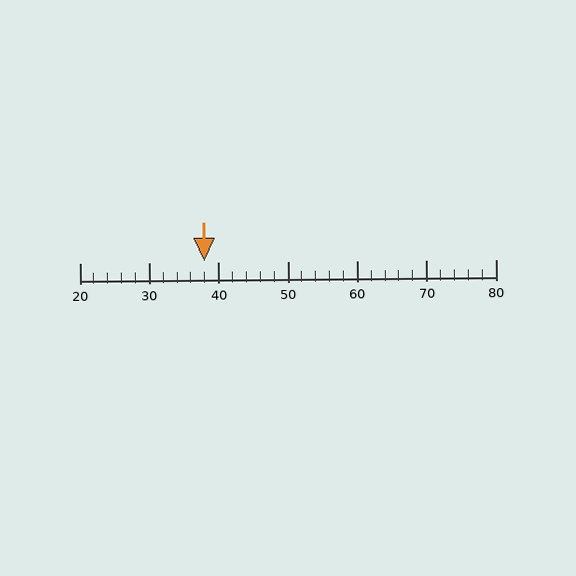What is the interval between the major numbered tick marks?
The major tick marks are spaced 10 units apart.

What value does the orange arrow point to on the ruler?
The orange arrow points to approximately 38.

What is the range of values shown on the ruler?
The ruler shows values from 20 to 80.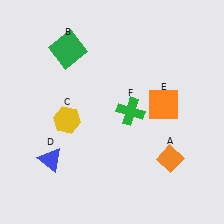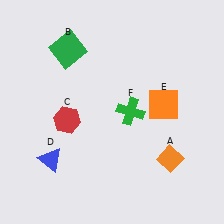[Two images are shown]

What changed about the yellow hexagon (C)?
In Image 1, C is yellow. In Image 2, it changed to red.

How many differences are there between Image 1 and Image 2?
There is 1 difference between the two images.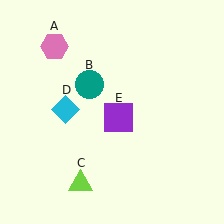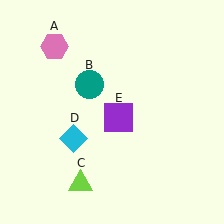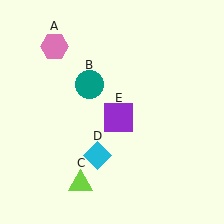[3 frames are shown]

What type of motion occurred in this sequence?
The cyan diamond (object D) rotated counterclockwise around the center of the scene.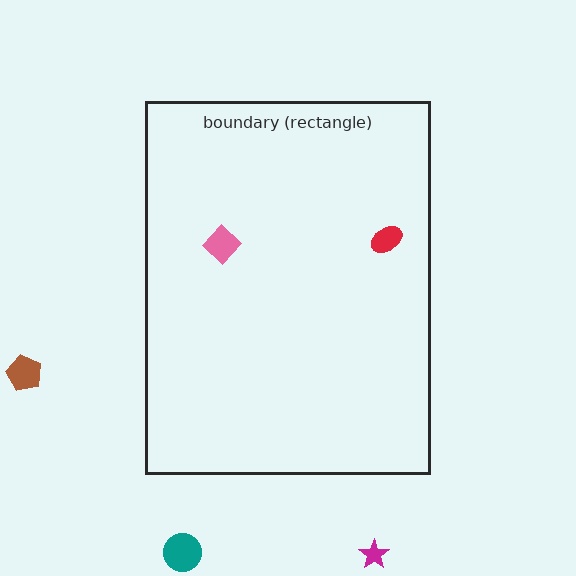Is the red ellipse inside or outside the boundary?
Inside.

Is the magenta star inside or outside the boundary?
Outside.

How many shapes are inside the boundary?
2 inside, 3 outside.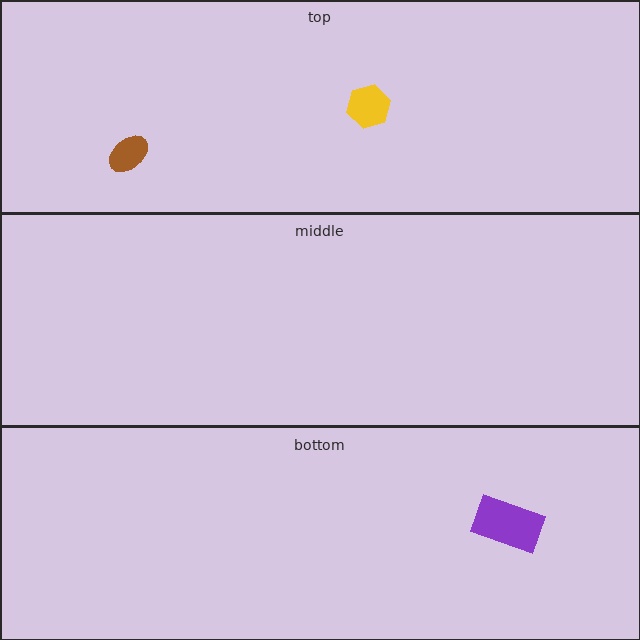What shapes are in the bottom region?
The purple rectangle.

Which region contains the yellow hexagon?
The top region.